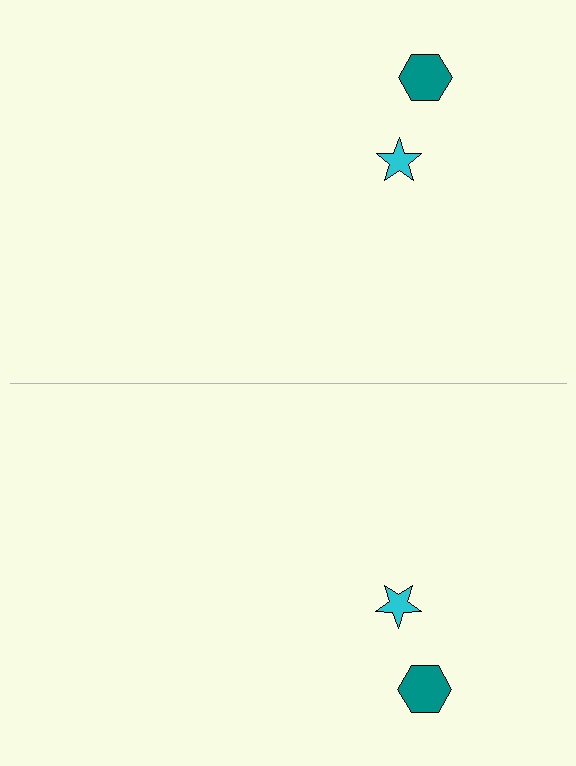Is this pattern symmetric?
Yes, this pattern has bilateral (reflection) symmetry.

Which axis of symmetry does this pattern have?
The pattern has a horizontal axis of symmetry running through the center of the image.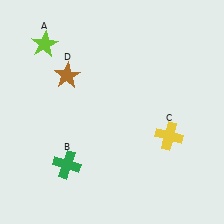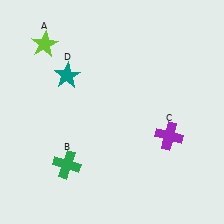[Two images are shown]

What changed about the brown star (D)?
In Image 1, D is brown. In Image 2, it changed to teal.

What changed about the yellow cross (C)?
In Image 1, C is yellow. In Image 2, it changed to purple.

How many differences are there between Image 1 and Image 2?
There are 2 differences between the two images.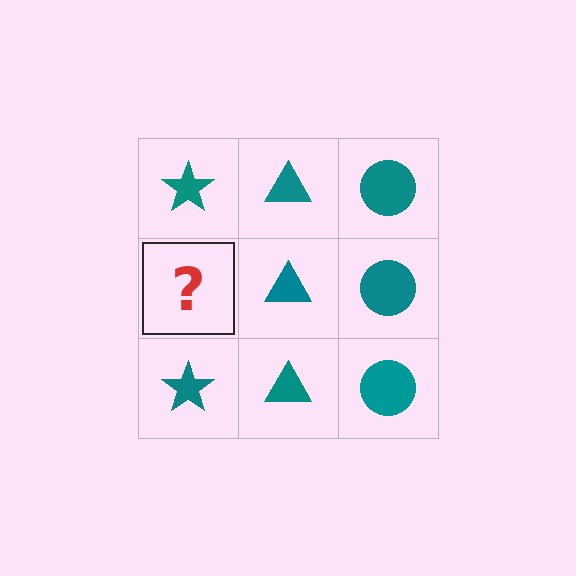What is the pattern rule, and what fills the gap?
The rule is that each column has a consistent shape. The gap should be filled with a teal star.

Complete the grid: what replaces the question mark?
The question mark should be replaced with a teal star.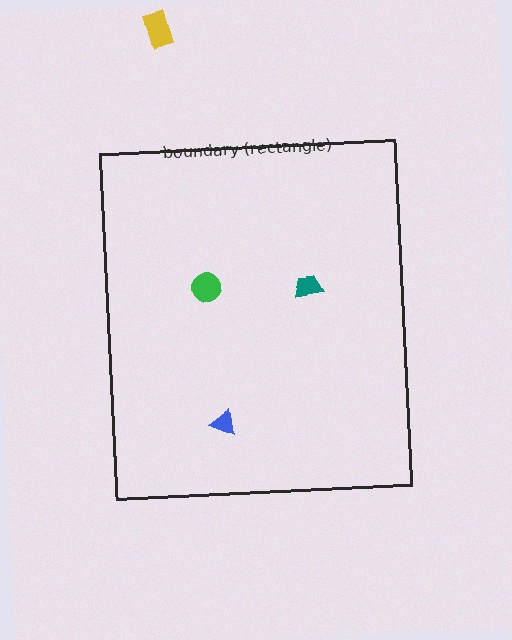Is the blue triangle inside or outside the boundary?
Inside.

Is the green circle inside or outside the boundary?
Inside.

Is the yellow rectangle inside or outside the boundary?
Outside.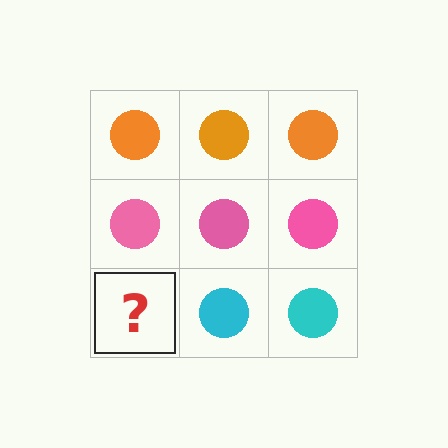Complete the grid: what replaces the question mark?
The question mark should be replaced with a cyan circle.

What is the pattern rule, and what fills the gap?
The rule is that each row has a consistent color. The gap should be filled with a cyan circle.